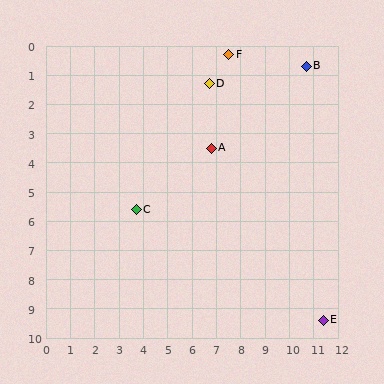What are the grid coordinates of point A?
Point A is at approximately (6.8, 3.5).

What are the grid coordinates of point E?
Point E is at approximately (11.4, 9.4).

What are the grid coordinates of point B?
Point B is at approximately (10.7, 0.7).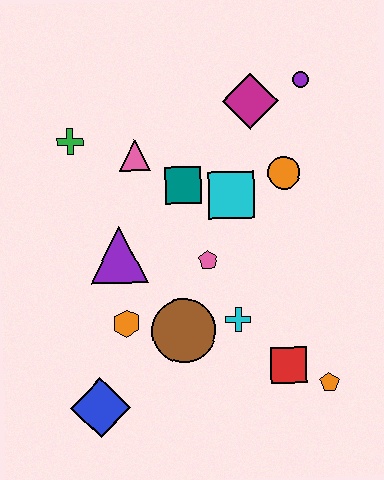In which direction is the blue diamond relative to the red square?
The blue diamond is to the left of the red square.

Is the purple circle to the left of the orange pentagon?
Yes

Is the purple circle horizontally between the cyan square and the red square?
No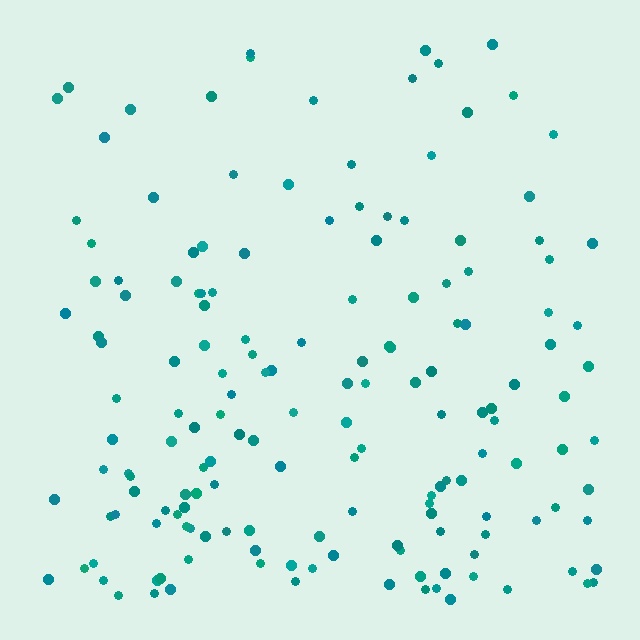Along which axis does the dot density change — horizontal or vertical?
Vertical.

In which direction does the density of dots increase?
From top to bottom, with the bottom side densest.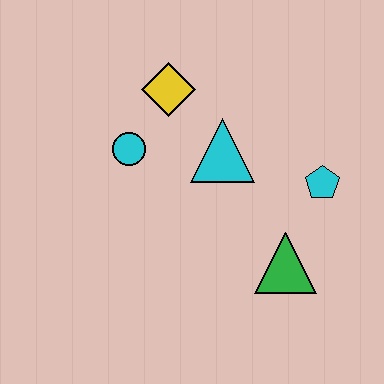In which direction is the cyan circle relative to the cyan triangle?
The cyan circle is to the left of the cyan triangle.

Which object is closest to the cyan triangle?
The yellow diamond is closest to the cyan triangle.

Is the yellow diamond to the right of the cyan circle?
Yes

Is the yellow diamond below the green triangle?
No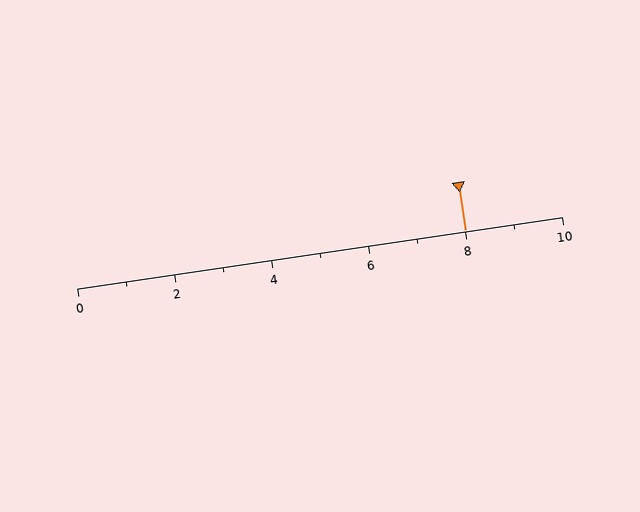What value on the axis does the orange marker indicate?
The marker indicates approximately 8.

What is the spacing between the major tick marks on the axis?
The major ticks are spaced 2 apart.